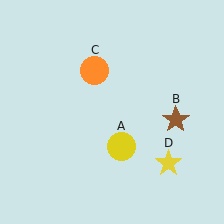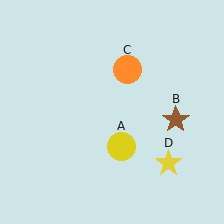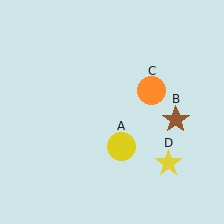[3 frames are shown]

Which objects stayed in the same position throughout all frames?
Yellow circle (object A) and brown star (object B) and yellow star (object D) remained stationary.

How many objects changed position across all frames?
1 object changed position: orange circle (object C).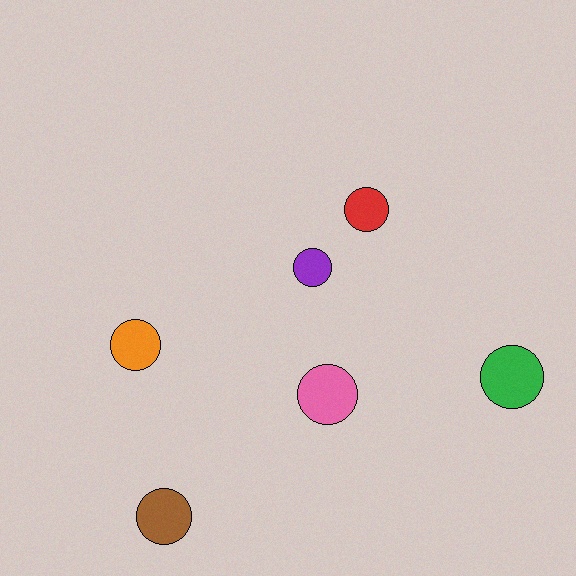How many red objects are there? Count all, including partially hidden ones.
There is 1 red object.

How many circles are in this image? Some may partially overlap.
There are 6 circles.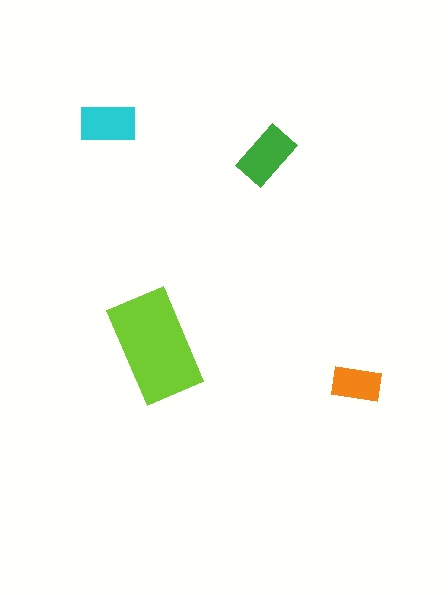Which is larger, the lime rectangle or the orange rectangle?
The lime one.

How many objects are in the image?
There are 4 objects in the image.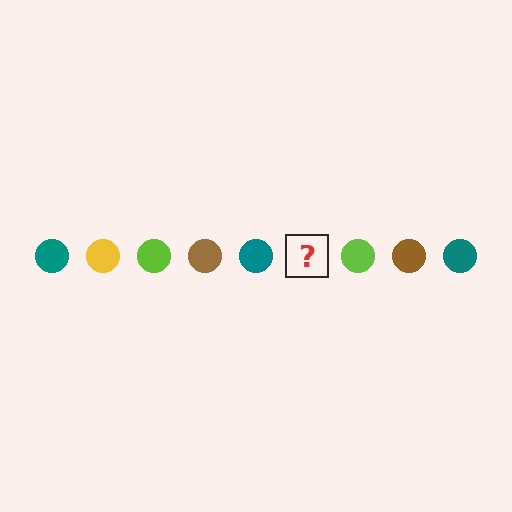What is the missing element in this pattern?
The missing element is a yellow circle.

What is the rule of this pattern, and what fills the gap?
The rule is that the pattern cycles through teal, yellow, lime, brown circles. The gap should be filled with a yellow circle.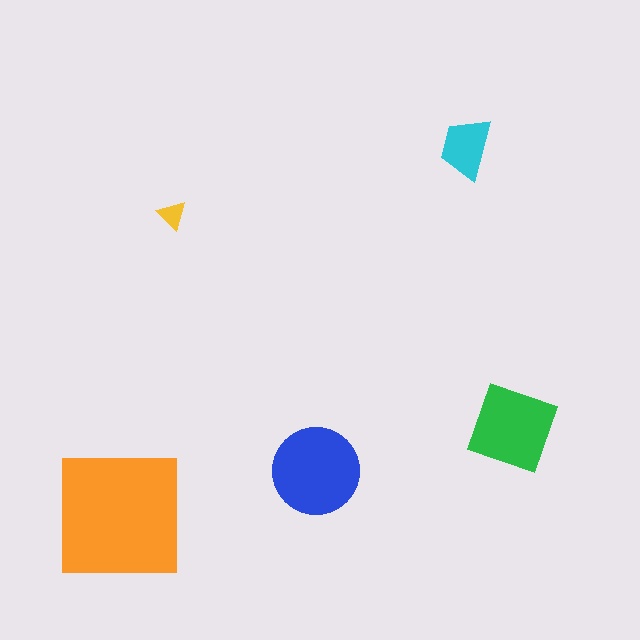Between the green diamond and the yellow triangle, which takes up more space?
The green diamond.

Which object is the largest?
The orange square.